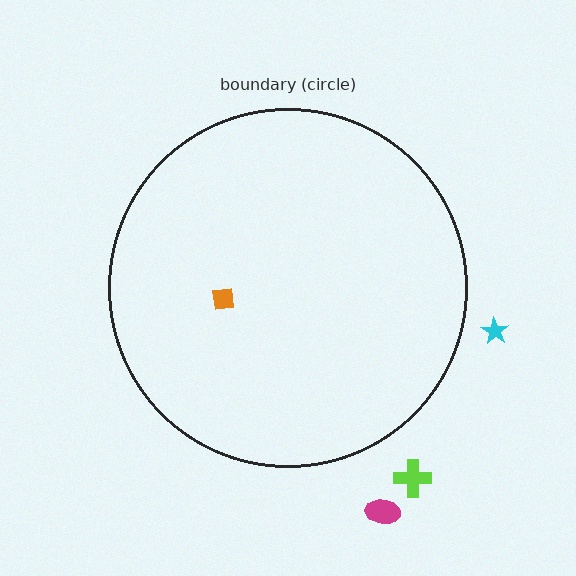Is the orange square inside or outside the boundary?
Inside.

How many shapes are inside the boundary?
1 inside, 3 outside.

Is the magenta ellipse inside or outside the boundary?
Outside.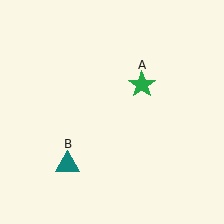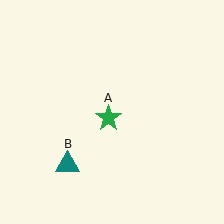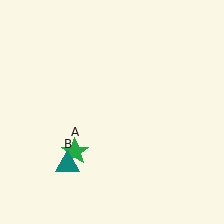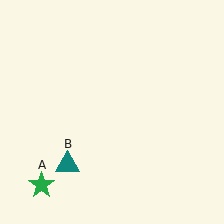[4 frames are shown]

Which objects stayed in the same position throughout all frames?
Teal triangle (object B) remained stationary.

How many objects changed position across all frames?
1 object changed position: green star (object A).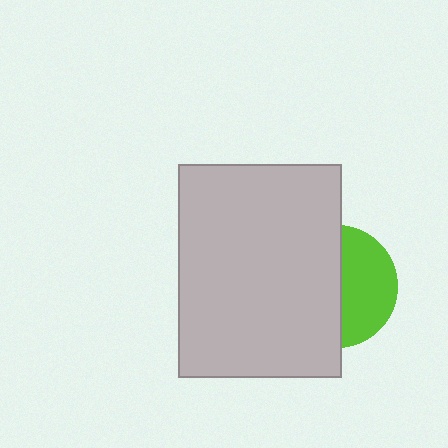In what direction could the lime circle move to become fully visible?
The lime circle could move right. That would shift it out from behind the light gray rectangle entirely.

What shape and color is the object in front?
The object in front is a light gray rectangle.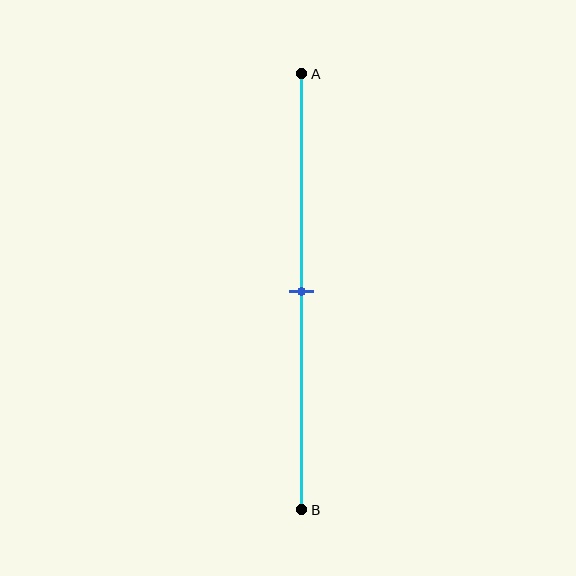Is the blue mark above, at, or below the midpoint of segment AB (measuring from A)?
The blue mark is approximately at the midpoint of segment AB.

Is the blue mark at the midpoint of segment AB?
Yes, the mark is approximately at the midpoint.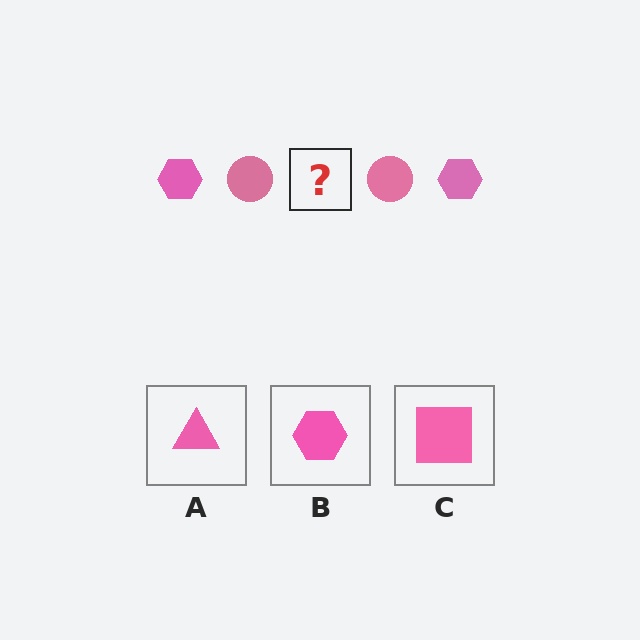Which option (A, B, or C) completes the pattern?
B.